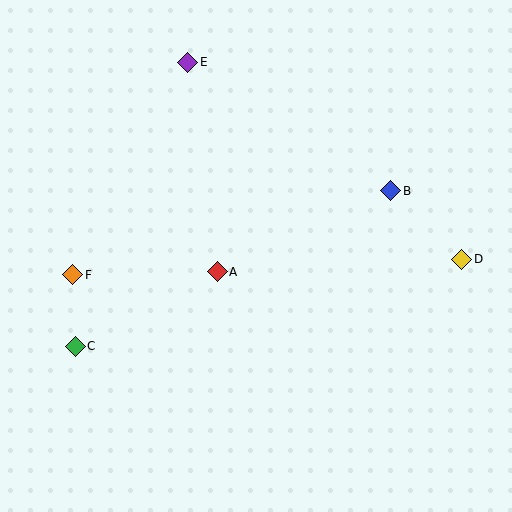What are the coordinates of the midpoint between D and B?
The midpoint between D and B is at (426, 225).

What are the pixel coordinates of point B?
Point B is at (391, 191).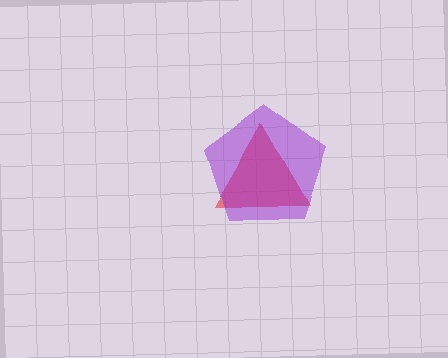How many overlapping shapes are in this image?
There are 2 overlapping shapes in the image.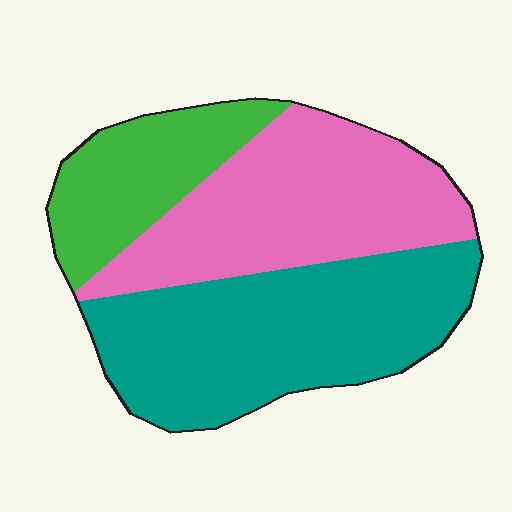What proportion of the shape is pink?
Pink covers about 35% of the shape.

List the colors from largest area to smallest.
From largest to smallest: teal, pink, green.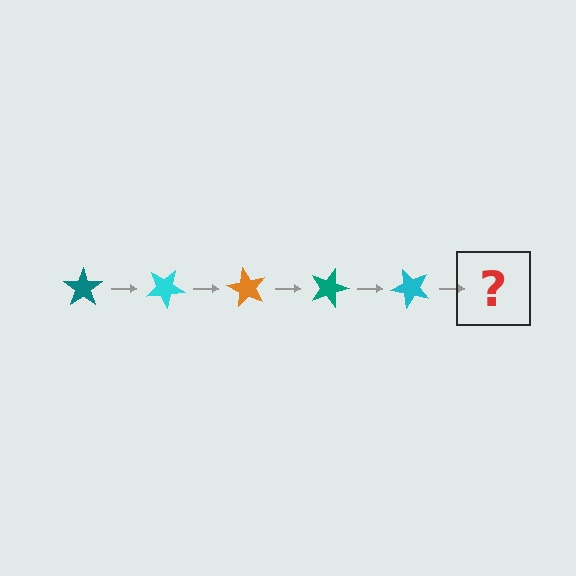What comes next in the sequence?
The next element should be an orange star, rotated 150 degrees from the start.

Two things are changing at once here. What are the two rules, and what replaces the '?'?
The two rules are that it rotates 30 degrees each step and the color cycles through teal, cyan, and orange. The '?' should be an orange star, rotated 150 degrees from the start.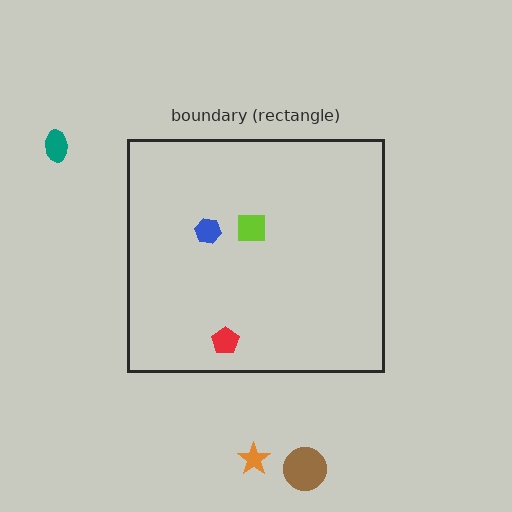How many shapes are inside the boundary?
3 inside, 3 outside.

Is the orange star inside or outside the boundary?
Outside.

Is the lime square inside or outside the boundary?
Inside.